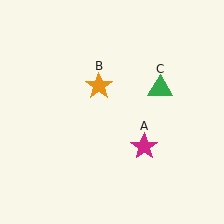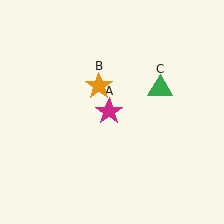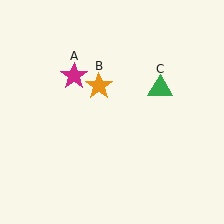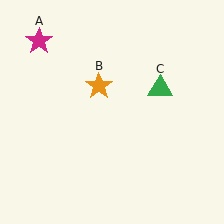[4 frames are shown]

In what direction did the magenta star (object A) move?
The magenta star (object A) moved up and to the left.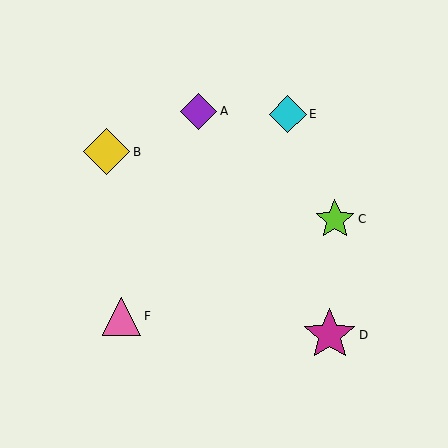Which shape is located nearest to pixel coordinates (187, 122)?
The purple diamond (labeled A) at (199, 111) is nearest to that location.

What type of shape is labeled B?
Shape B is a yellow diamond.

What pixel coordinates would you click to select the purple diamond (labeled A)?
Click at (199, 111) to select the purple diamond A.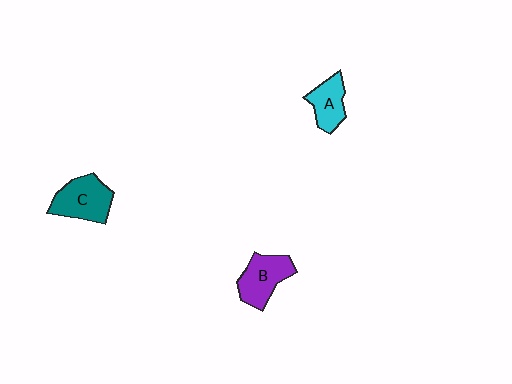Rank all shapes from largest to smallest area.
From largest to smallest: C (teal), B (purple), A (cyan).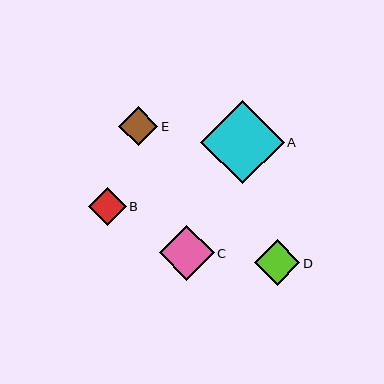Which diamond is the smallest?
Diamond B is the smallest with a size of approximately 38 pixels.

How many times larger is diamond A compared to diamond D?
Diamond A is approximately 1.8 times the size of diamond D.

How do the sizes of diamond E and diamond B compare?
Diamond E and diamond B are approximately the same size.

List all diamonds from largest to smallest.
From largest to smallest: A, C, D, E, B.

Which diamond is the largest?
Diamond A is the largest with a size of approximately 84 pixels.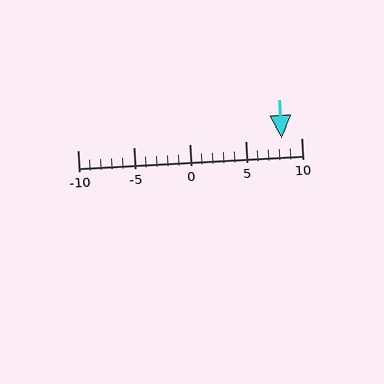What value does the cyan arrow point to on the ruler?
The cyan arrow points to approximately 8.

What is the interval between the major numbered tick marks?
The major tick marks are spaced 5 units apart.